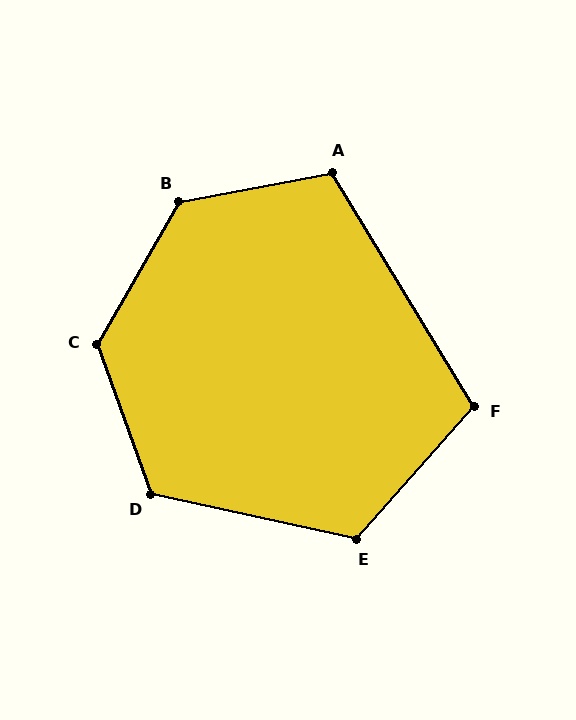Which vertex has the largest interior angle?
B, at approximately 131 degrees.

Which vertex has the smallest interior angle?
F, at approximately 107 degrees.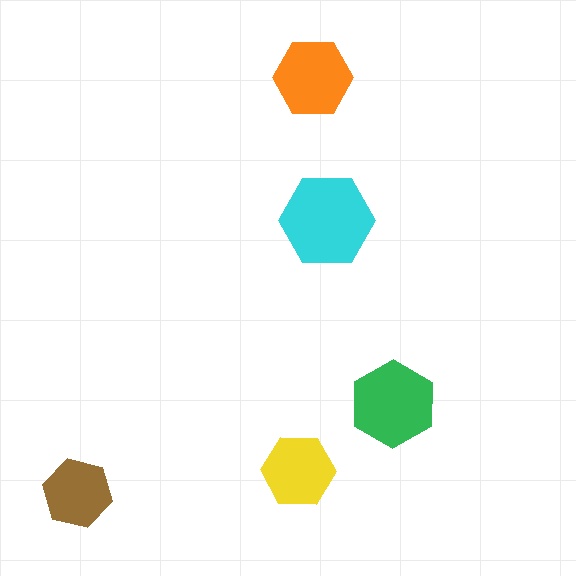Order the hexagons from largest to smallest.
the cyan one, the green one, the orange one, the yellow one, the brown one.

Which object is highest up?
The orange hexagon is topmost.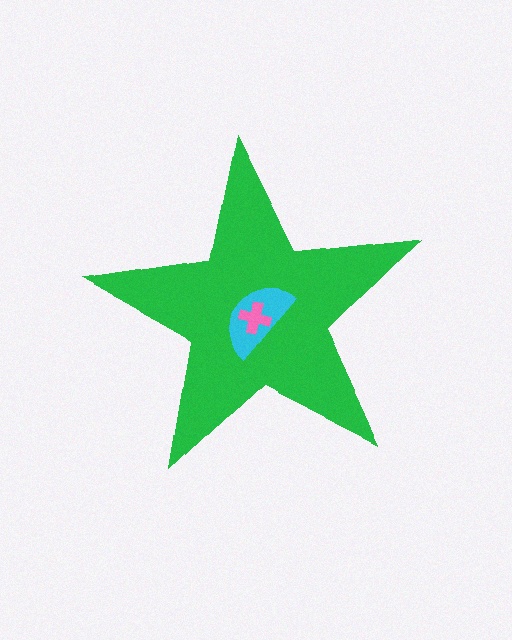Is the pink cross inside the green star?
Yes.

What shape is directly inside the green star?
The cyan semicircle.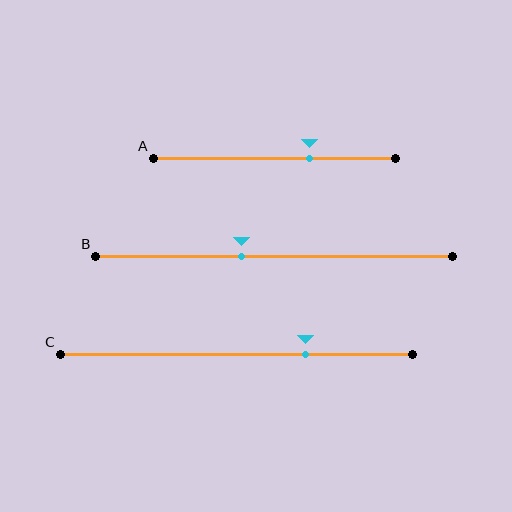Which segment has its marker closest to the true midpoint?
Segment B has its marker closest to the true midpoint.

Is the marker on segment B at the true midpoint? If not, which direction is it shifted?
No, the marker on segment B is shifted to the left by about 9% of the segment length.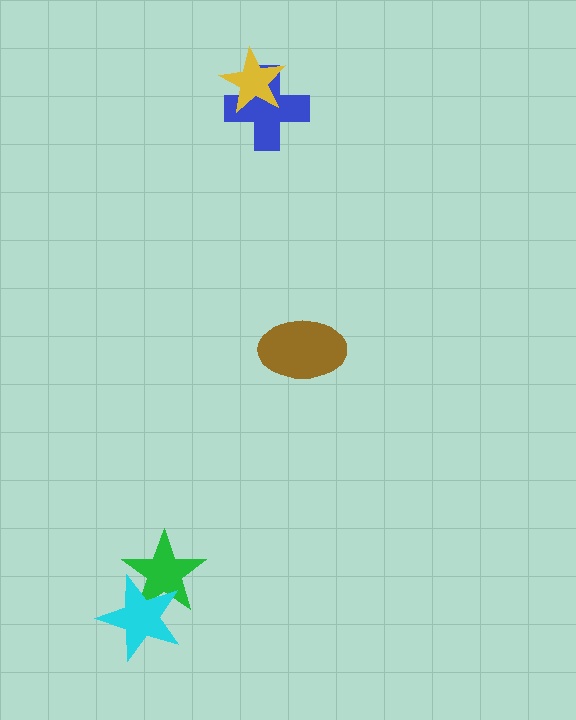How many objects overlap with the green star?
1 object overlaps with the green star.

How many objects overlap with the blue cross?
1 object overlaps with the blue cross.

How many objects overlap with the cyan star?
1 object overlaps with the cyan star.